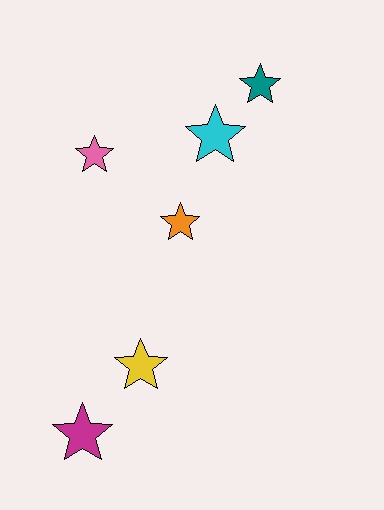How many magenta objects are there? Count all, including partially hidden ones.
There is 1 magenta object.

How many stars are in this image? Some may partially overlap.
There are 6 stars.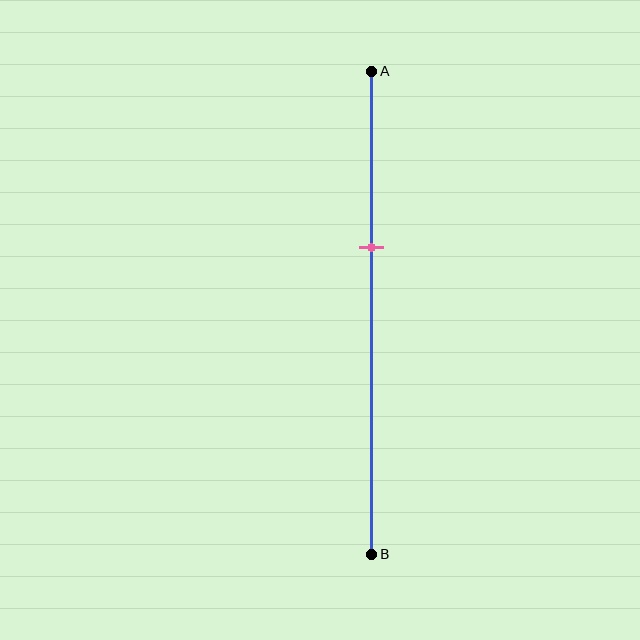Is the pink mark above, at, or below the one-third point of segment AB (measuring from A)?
The pink mark is below the one-third point of segment AB.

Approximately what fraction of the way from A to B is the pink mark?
The pink mark is approximately 35% of the way from A to B.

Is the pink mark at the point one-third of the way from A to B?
No, the mark is at about 35% from A, not at the 33% one-third point.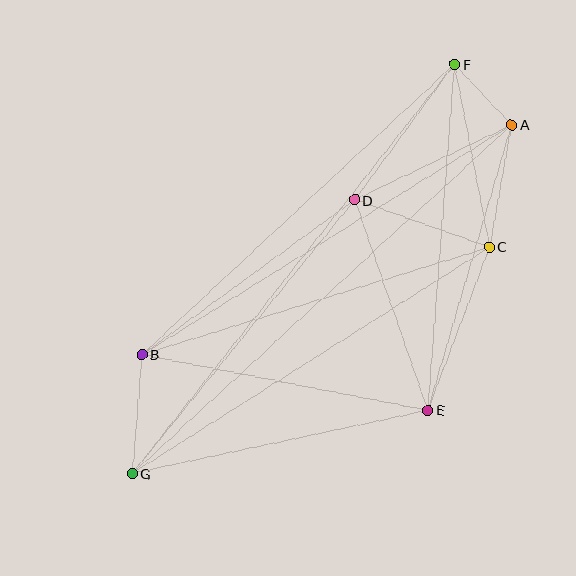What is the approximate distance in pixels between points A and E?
The distance between A and E is approximately 297 pixels.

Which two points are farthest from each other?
Points F and G are farthest from each other.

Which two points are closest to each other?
Points A and F are closest to each other.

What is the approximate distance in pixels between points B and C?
The distance between B and C is approximately 364 pixels.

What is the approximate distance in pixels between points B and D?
The distance between B and D is approximately 263 pixels.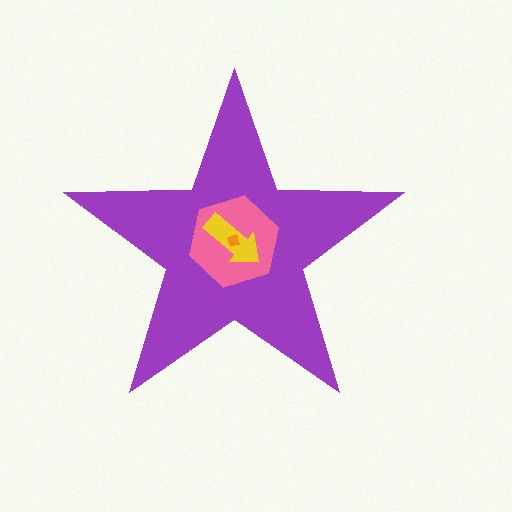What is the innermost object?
The orange diamond.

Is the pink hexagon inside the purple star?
Yes.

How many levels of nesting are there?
4.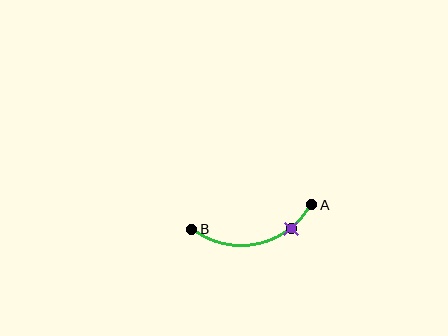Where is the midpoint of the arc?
The arc midpoint is the point on the curve farthest from the straight line joining A and B. It sits below that line.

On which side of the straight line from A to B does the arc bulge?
The arc bulges below the straight line connecting A and B.